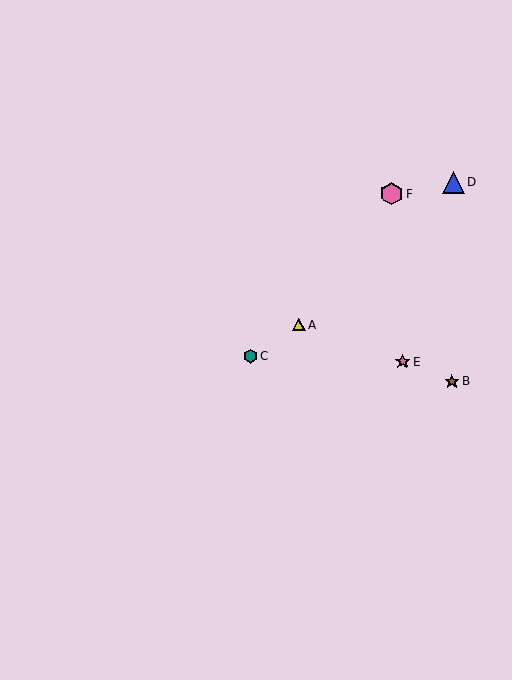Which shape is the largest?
The pink hexagon (labeled F) is the largest.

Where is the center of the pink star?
The center of the pink star is at (403, 362).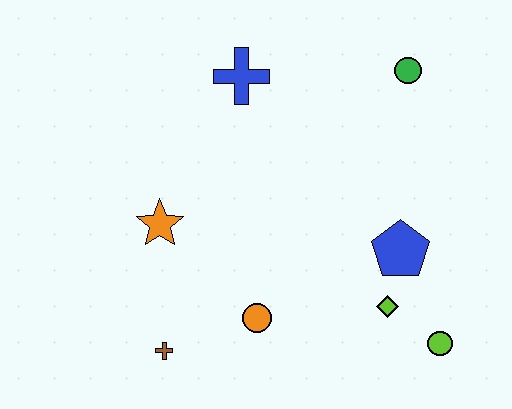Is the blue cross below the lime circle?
No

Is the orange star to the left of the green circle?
Yes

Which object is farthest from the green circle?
The brown cross is farthest from the green circle.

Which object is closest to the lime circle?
The lime diamond is closest to the lime circle.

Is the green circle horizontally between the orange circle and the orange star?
No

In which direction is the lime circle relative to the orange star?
The lime circle is to the right of the orange star.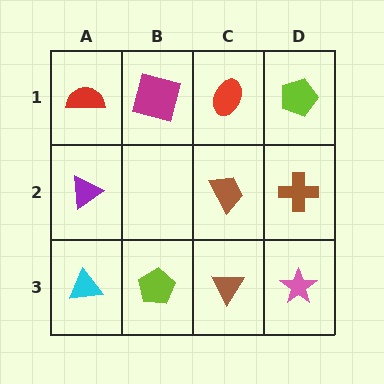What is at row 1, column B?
A magenta square.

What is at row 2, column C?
A brown trapezoid.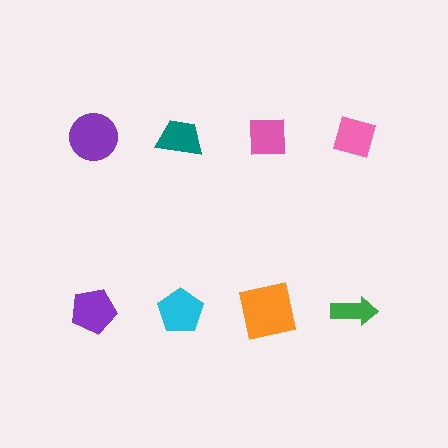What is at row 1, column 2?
A teal trapezoid.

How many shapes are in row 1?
4 shapes.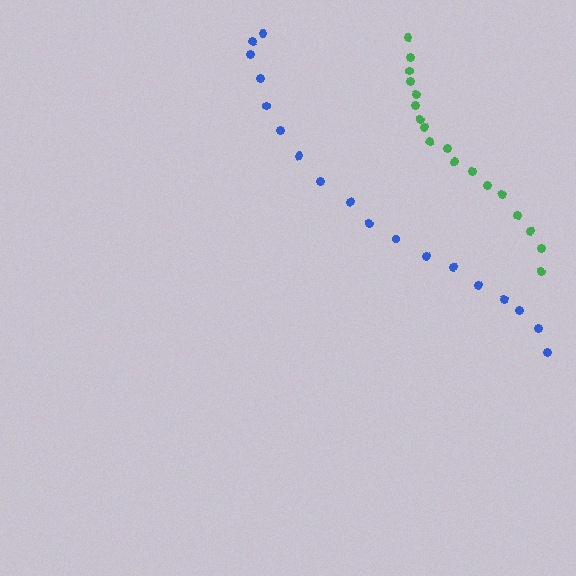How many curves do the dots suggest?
There are 2 distinct paths.